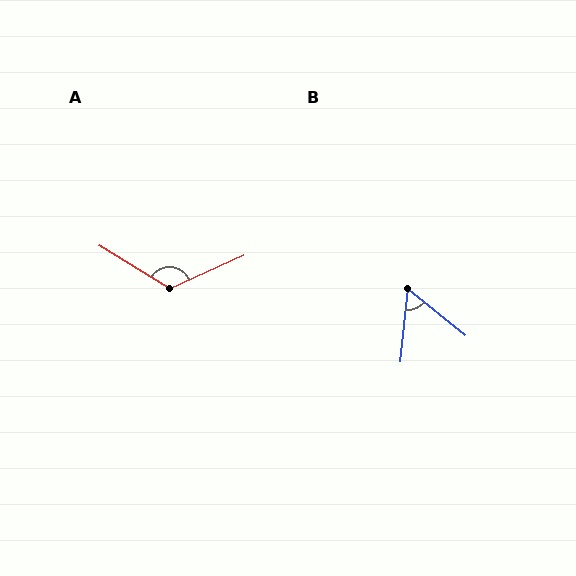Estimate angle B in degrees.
Approximately 57 degrees.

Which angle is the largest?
A, at approximately 125 degrees.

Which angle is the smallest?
B, at approximately 57 degrees.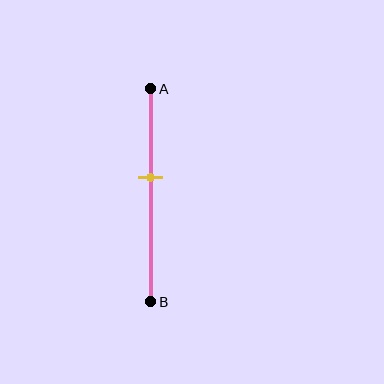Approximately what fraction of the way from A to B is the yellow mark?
The yellow mark is approximately 40% of the way from A to B.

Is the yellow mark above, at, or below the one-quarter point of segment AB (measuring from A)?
The yellow mark is below the one-quarter point of segment AB.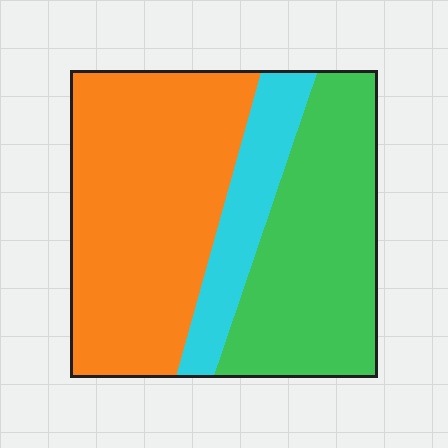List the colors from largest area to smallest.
From largest to smallest: orange, green, cyan.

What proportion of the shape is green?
Green covers roughly 35% of the shape.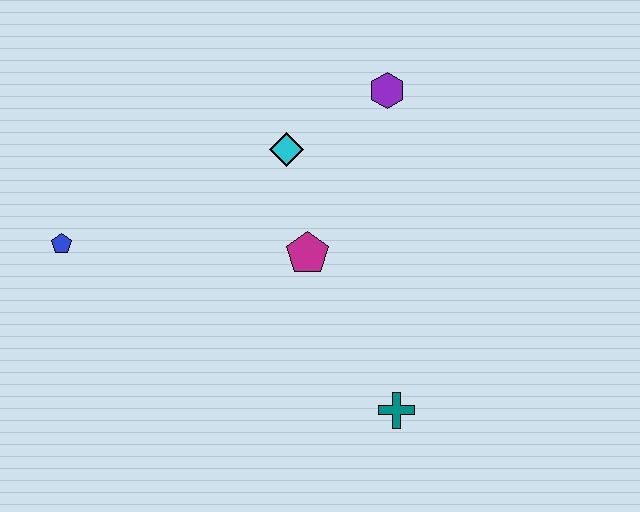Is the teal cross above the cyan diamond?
No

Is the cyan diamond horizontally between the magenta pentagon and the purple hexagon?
No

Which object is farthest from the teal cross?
The blue pentagon is farthest from the teal cross.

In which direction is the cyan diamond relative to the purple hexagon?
The cyan diamond is to the left of the purple hexagon.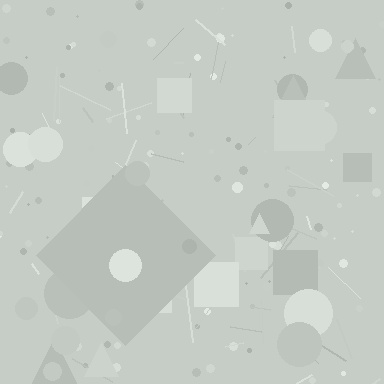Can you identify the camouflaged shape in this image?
The camouflaged shape is a diamond.